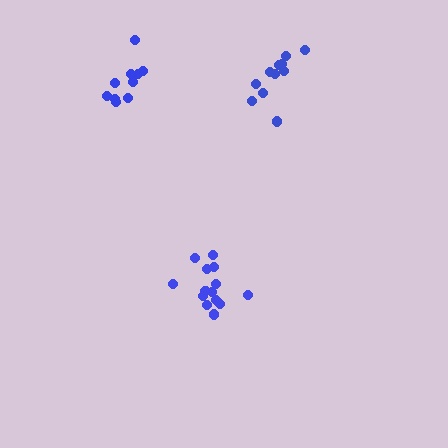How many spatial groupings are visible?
There are 3 spatial groupings.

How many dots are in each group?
Group 1: 14 dots, Group 2: 10 dots, Group 3: 11 dots (35 total).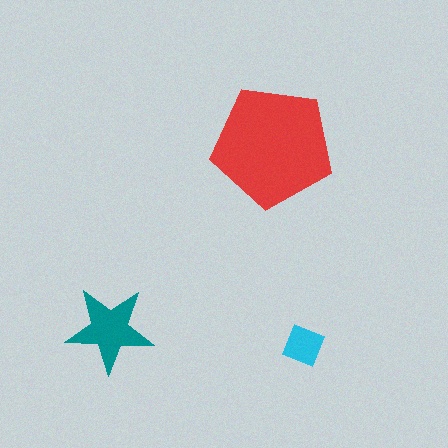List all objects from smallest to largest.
The cyan square, the teal star, the red pentagon.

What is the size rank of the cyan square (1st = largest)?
3rd.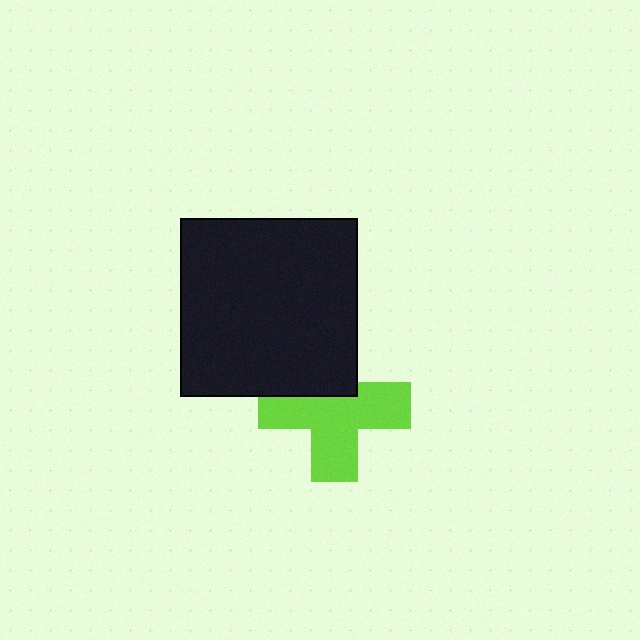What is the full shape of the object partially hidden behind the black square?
The partially hidden object is a lime cross.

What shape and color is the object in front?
The object in front is a black square.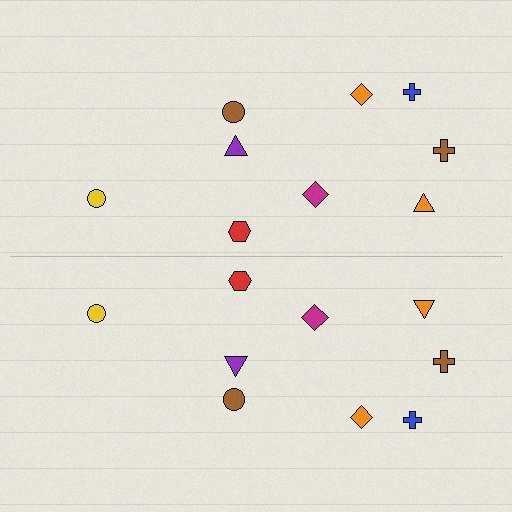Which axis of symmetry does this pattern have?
The pattern has a horizontal axis of symmetry running through the center of the image.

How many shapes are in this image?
There are 18 shapes in this image.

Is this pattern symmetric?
Yes, this pattern has bilateral (reflection) symmetry.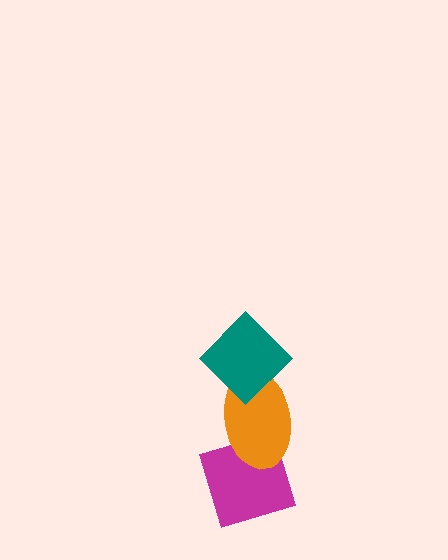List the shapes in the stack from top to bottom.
From top to bottom: the teal diamond, the orange ellipse, the magenta diamond.